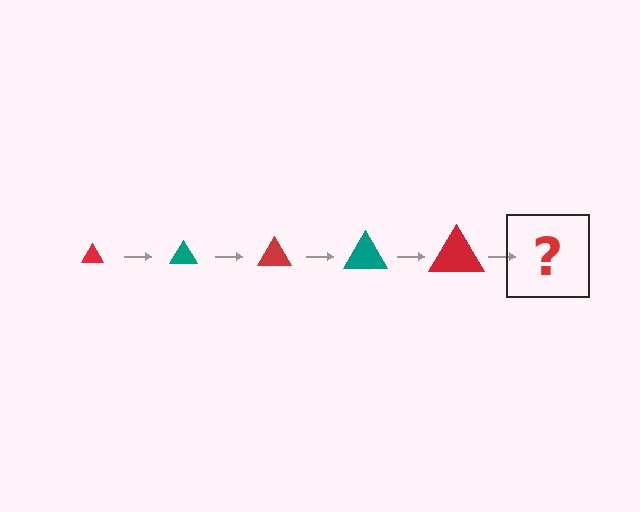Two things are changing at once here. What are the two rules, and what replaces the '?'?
The two rules are that the triangle grows larger each step and the color cycles through red and teal. The '?' should be a teal triangle, larger than the previous one.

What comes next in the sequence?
The next element should be a teal triangle, larger than the previous one.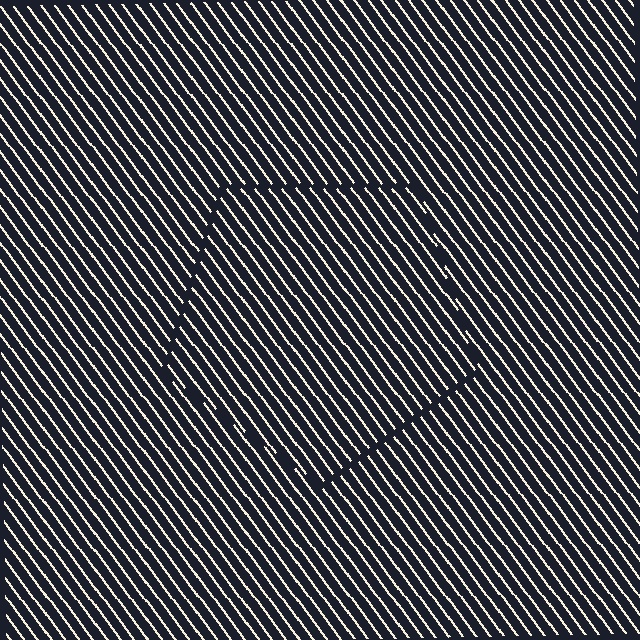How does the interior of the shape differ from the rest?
The interior of the shape contains the same grating, shifted by half a period — the contour is defined by the phase discontinuity where line-ends from the inner and outer gratings abut.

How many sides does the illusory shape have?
5 sides — the line-ends trace a pentagon.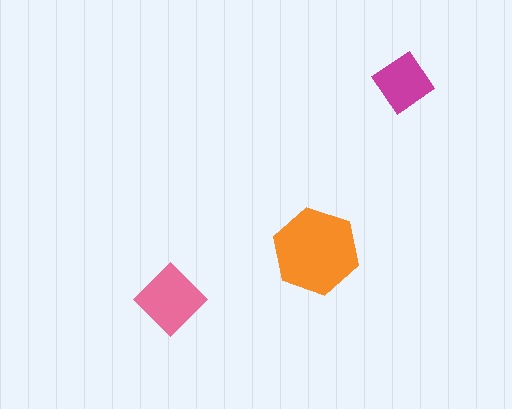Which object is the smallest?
The magenta diamond.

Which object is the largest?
The orange hexagon.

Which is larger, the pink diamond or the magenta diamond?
The pink diamond.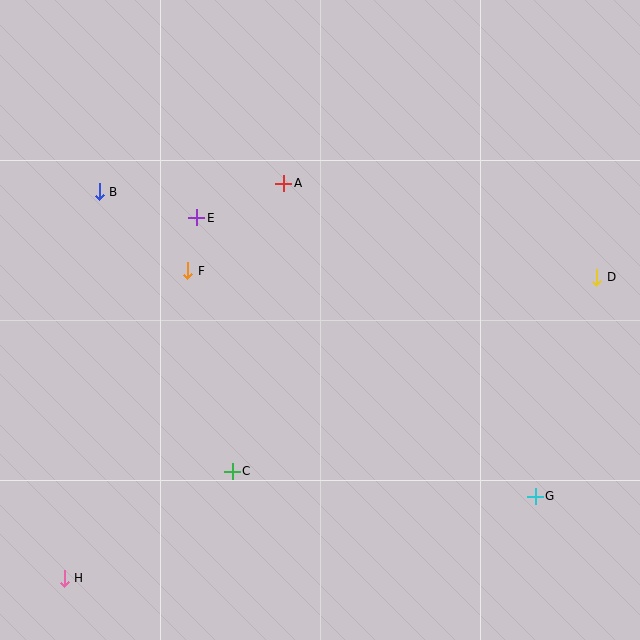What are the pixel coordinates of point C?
Point C is at (232, 471).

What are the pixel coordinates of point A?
Point A is at (284, 183).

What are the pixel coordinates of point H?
Point H is at (64, 578).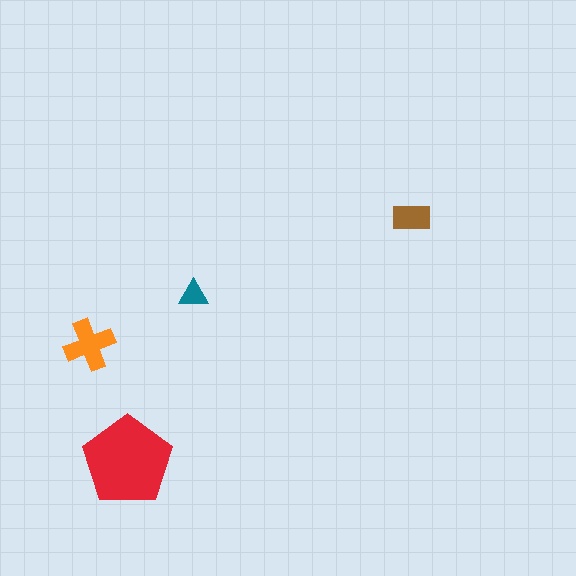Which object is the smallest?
The teal triangle.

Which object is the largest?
The red pentagon.